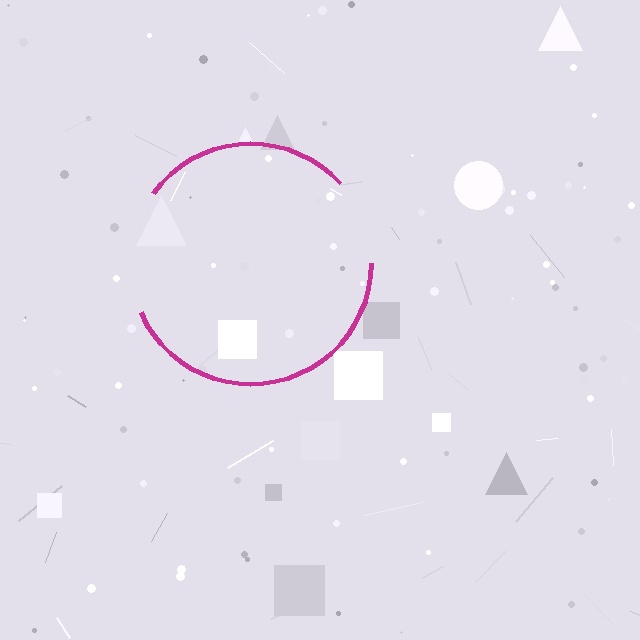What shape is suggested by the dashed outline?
The dashed outline suggests a circle.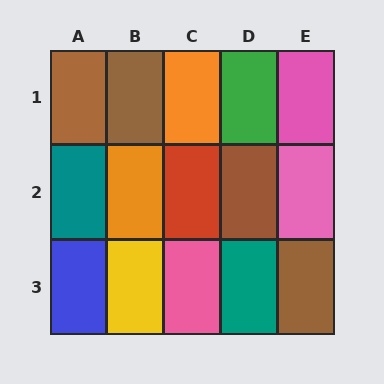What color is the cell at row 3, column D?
Teal.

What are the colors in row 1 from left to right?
Brown, brown, orange, green, pink.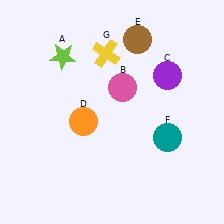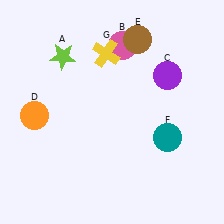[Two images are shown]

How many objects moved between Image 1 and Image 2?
2 objects moved between the two images.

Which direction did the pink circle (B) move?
The pink circle (B) moved up.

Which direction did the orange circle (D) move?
The orange circle (D) moved left.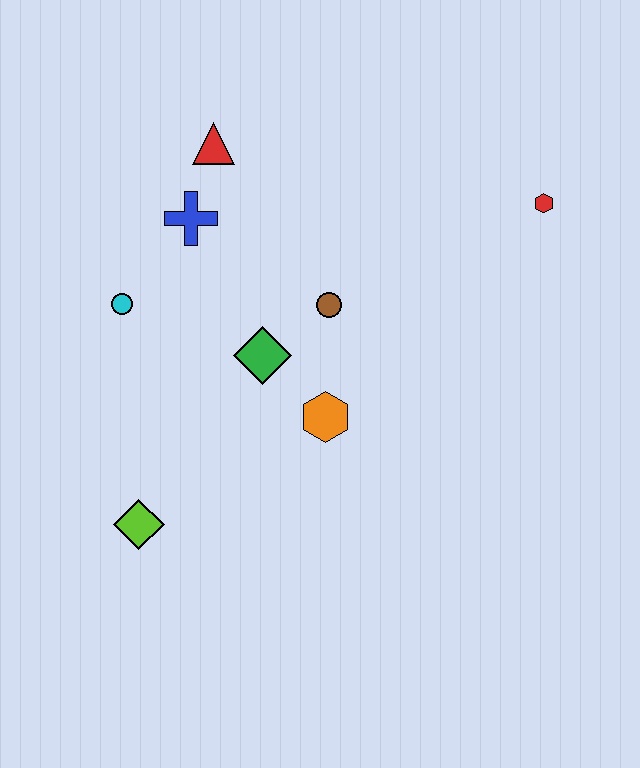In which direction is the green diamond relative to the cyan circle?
The green diamond is to the right of the cyan circle.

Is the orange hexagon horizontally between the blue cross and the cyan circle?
No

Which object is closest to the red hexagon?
The brown circle is closest to the red hexagon.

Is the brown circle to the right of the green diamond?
Yes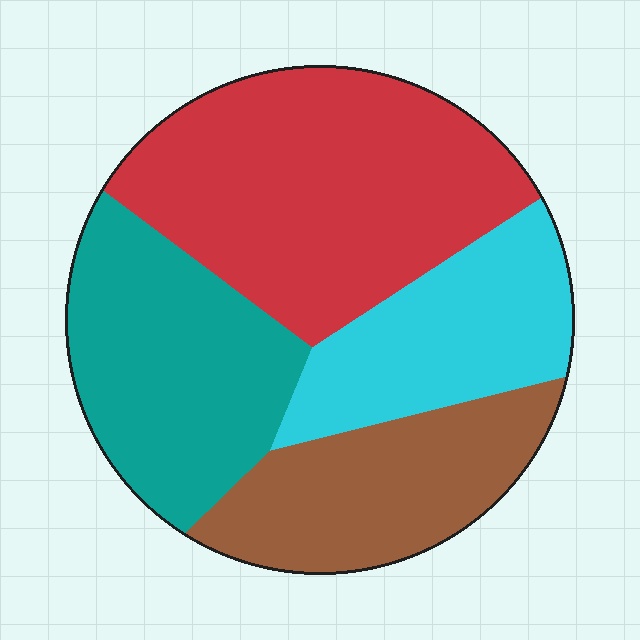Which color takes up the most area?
Red, at roughly 35%.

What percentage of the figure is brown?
Brown covers roughly 20% of the figure.